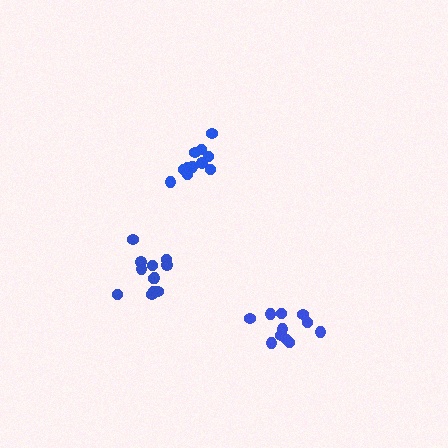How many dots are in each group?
Group 1: 11 dots, Group 2: 11 dots, Group 3: 12 dots (34 total).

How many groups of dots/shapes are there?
There are 3 groups.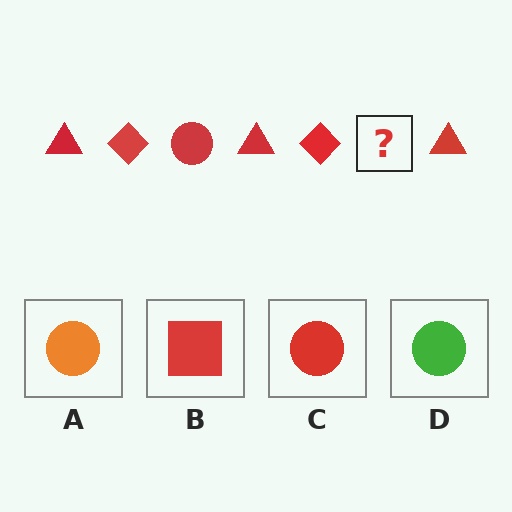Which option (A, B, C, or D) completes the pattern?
C.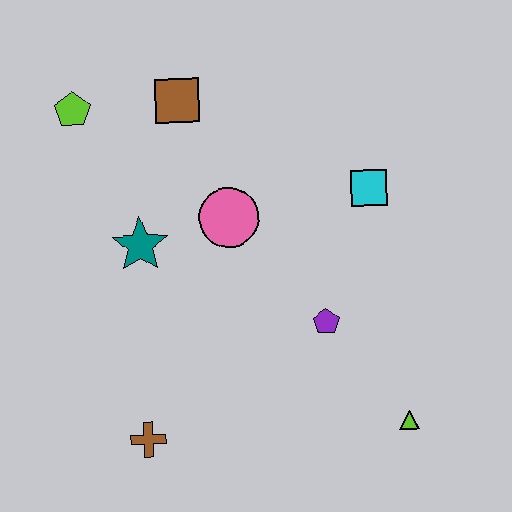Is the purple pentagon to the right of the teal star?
Yes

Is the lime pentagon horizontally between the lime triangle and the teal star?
No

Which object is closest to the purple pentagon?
The lime triangle is closest to the purple pentagon.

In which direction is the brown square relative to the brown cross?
The brown square is above the brown cross.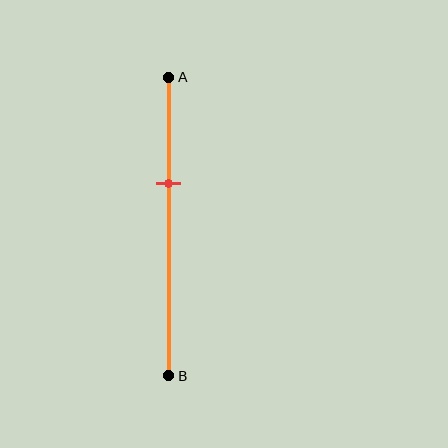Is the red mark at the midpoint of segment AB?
No, the mark is at about 35% from A, not at the 50% midpoint.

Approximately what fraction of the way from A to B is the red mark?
The red mark is approximately 35% of the way from A to B.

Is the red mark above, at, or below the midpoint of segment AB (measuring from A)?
The red mark is above the midpoint of segment AB.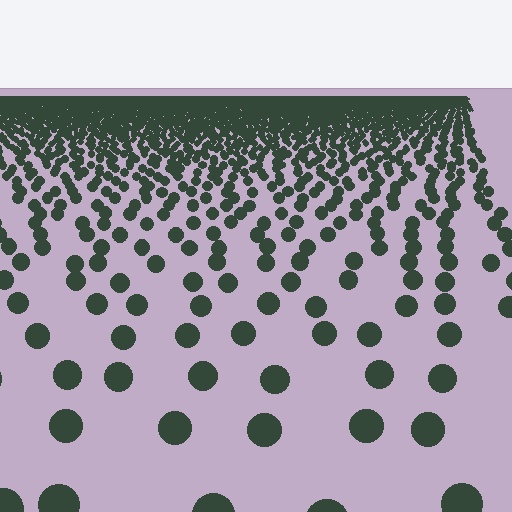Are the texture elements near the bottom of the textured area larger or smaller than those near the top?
Larger. Near the bottom, elements are closer to the viewer and appear at a bigger on-screen size.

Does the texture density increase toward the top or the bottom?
Density increases toward the top.